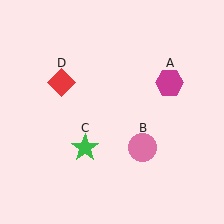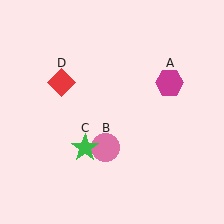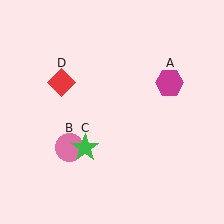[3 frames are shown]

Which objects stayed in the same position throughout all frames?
Magenta hexagon (object A) and green star (object C) and red diamond (object D) remained stationary.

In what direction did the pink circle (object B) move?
The pink circle (object B) moved left.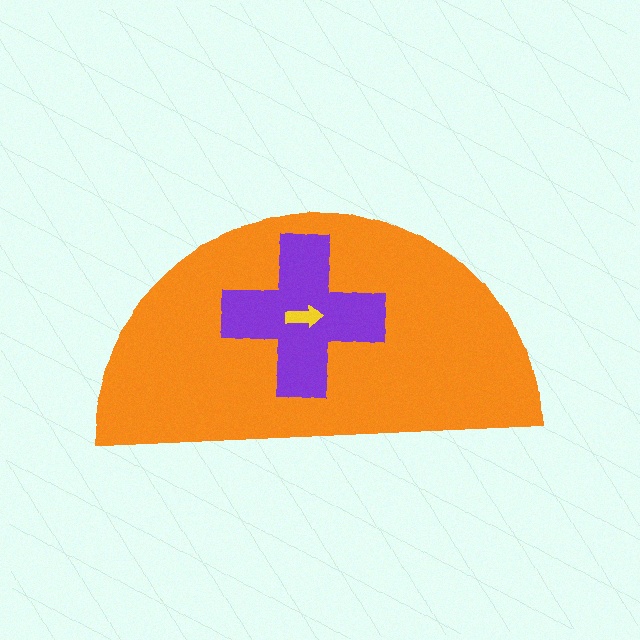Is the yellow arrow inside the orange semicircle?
Yes.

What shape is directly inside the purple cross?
The yellow arrow.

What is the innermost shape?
The yellow arrow.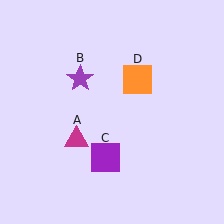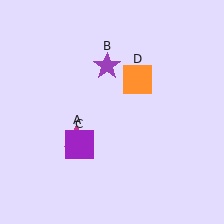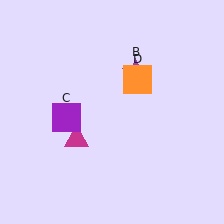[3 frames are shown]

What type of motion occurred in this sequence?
The purple star (object B), purple square (object C) rotated clockwise around the center of the scene.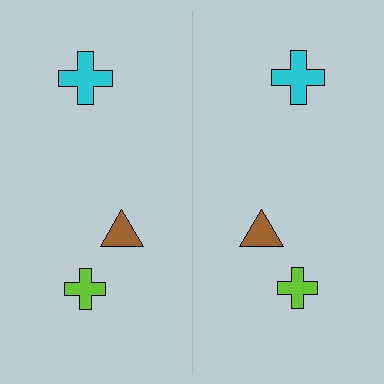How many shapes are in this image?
There are 6 shapes in this image.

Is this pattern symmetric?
Yes, this pattern has bilateral (reflection) symmetry.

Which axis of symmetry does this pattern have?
The pattern has a vertical axis of symmetry running through the center of the image.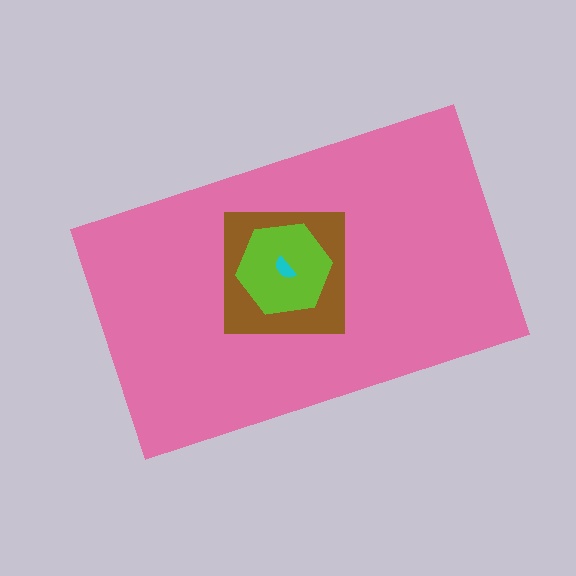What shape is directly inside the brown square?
The lime hexagon.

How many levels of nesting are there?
4.